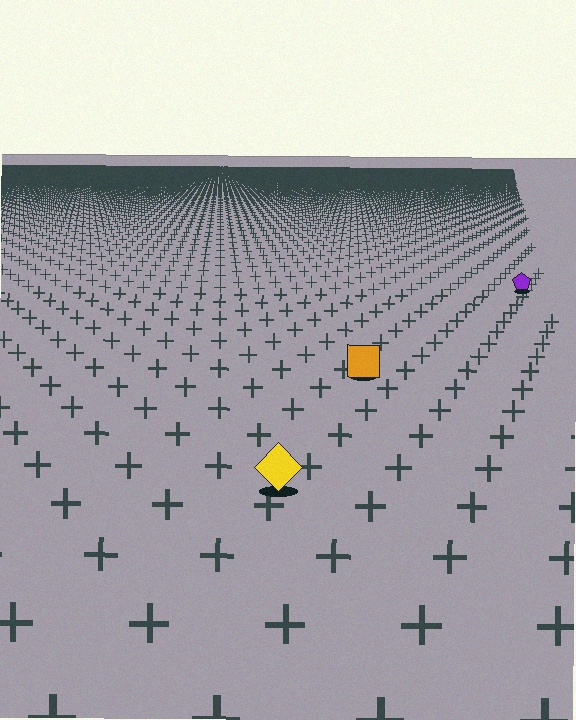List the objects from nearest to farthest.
From nearest to farthest: the yellow diamond, the orange square, the purple pentagon.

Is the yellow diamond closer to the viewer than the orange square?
Yes. The yellow diamond is closer — you can tell from the texture gradient: the ground texture is coarser near it.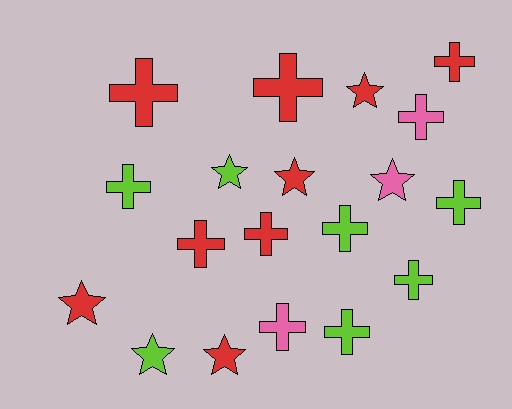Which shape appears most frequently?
Cross, with 12 objects.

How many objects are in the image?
There are 19 objects.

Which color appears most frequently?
Red, with 9 objects.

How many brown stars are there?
There are no brown stars.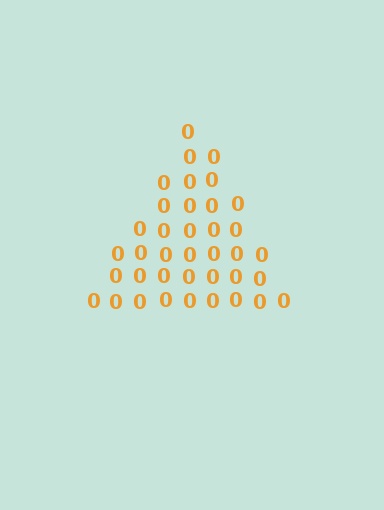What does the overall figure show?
The overall figure shows a triangle.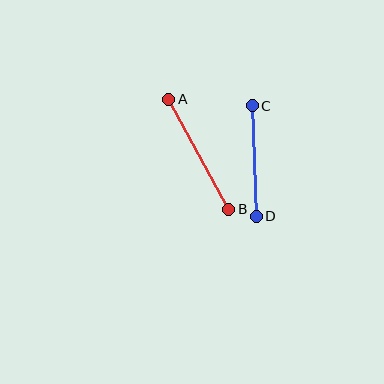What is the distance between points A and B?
The distance is approximately 125 pixels.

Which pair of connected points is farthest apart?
Points A and B are farthest apart.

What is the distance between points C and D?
The distance is approximately 110 pixels.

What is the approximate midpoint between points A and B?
The midpoint is at approximately (199, 154) pixels.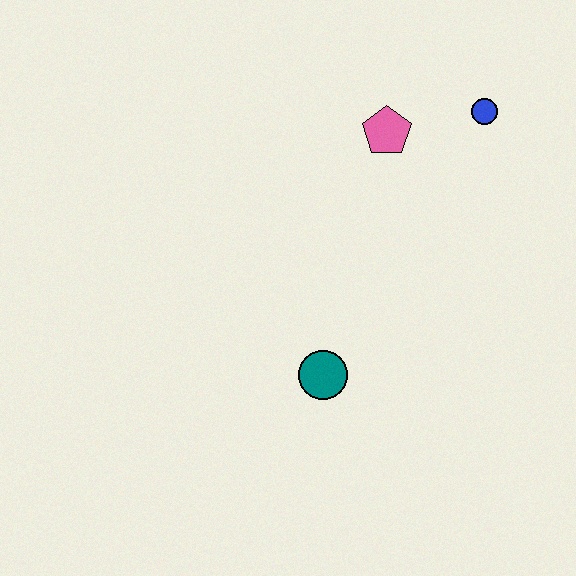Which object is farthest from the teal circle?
The blue circle is farthest from the teal circle.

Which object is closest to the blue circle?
The pink pentagon is closest to the blue circle.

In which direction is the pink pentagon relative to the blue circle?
The pink pentagon is to the left of the blue circle.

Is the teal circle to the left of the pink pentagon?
Yes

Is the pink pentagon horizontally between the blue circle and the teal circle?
Yes